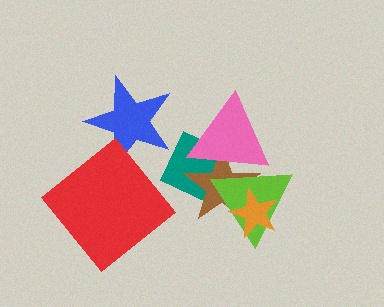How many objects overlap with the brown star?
4 objects overlap with the brown star.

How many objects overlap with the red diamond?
0 objects overlap with the red diamond.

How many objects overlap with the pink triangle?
3 objects overlap with the pink triangle.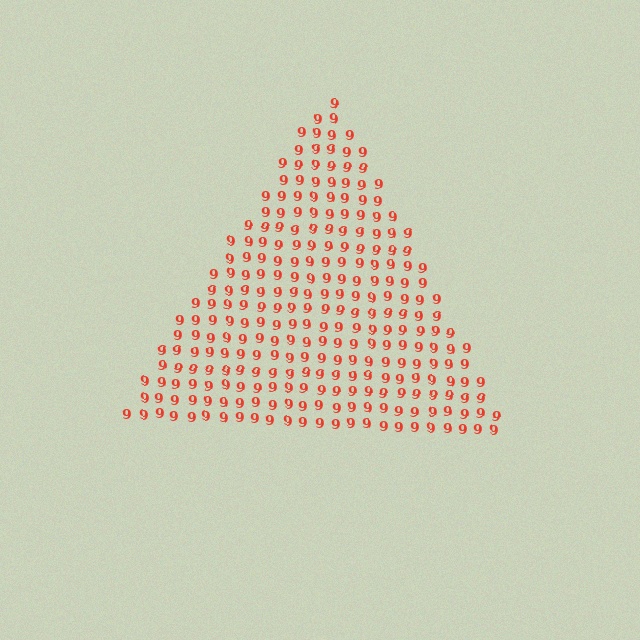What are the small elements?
The small elements are digit 9's.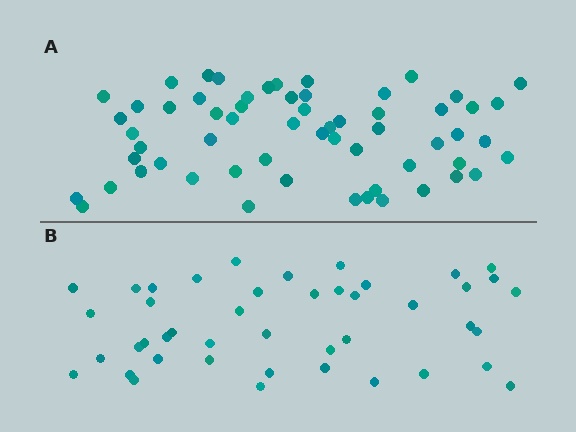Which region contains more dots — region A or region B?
Region A (the top region) has more dots.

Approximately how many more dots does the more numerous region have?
Region A has approximately 15 more dots than region B.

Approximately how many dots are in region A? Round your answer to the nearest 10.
About 60 dots.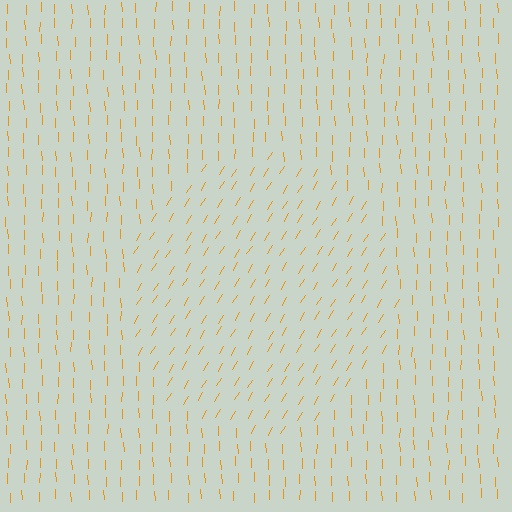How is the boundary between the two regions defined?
The boundary is defined purely by a change in line orientation (approximately 33 degrees difference). All lines are the same color and thickness.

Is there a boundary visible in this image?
Yes, there is a texture boundary formed by a change in line orientation.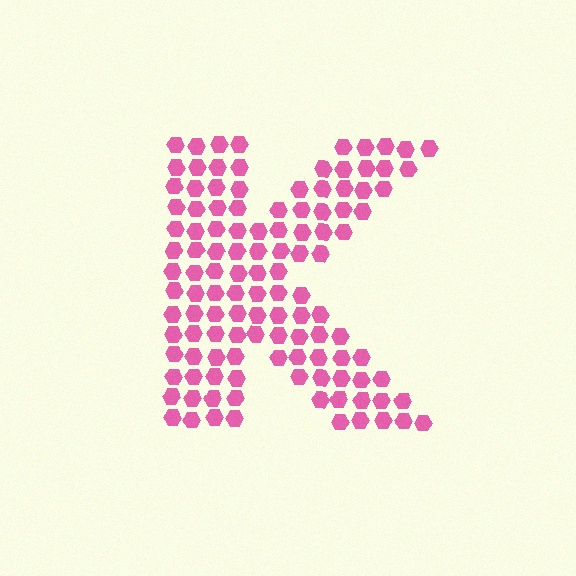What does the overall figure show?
The overall figure shows the letter K.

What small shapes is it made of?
It is made of small hexagons.